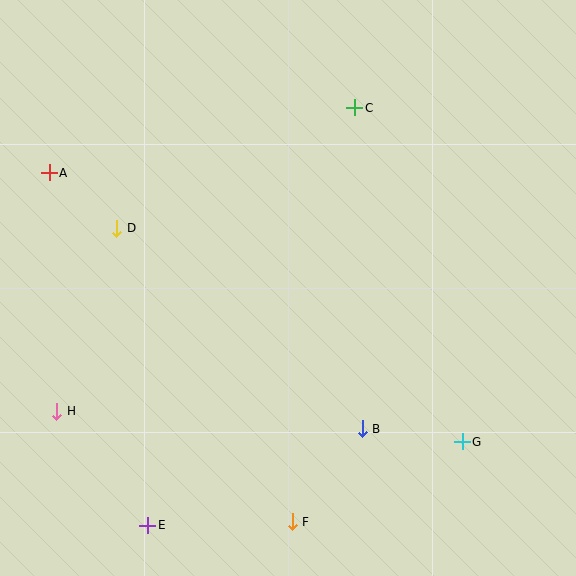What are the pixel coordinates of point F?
Point F is at (292, 522).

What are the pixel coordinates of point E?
Point E is at (148, 525).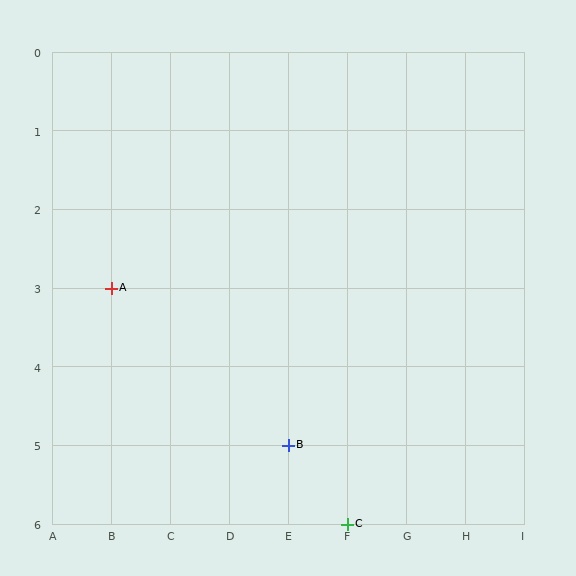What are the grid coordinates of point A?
Point A is at grid coordinates (B, 3).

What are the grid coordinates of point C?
Point C is at grid coordinates (F, 6).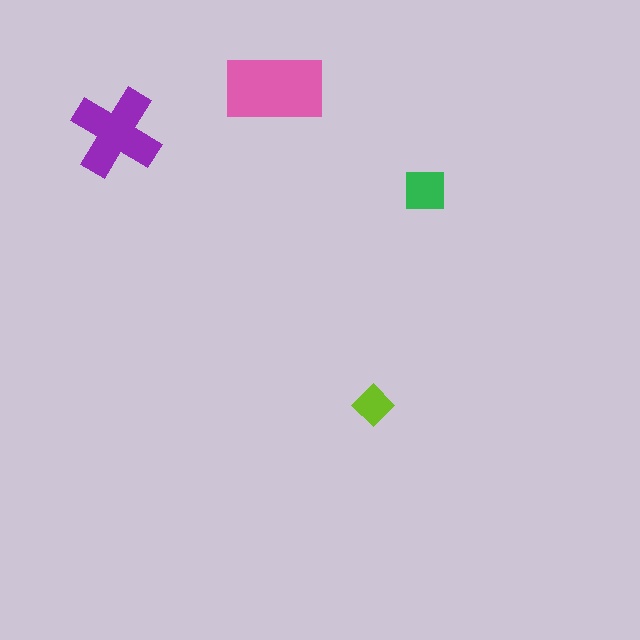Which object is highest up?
The pink rectangle is topmost.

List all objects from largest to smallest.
The pink rectangle, the purple cross, the green square, the lime diamond.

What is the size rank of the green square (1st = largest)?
3rd.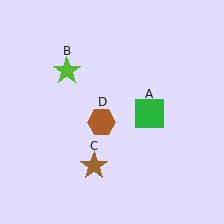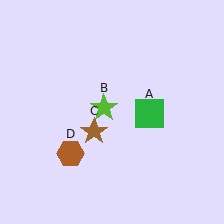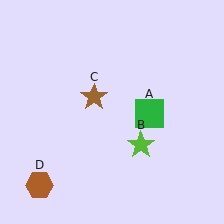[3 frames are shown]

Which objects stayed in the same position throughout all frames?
Green square (object A) remained stationary.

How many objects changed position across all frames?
3 objects changed position: lime star (object B), brown star (object C), brown hexagon (object D).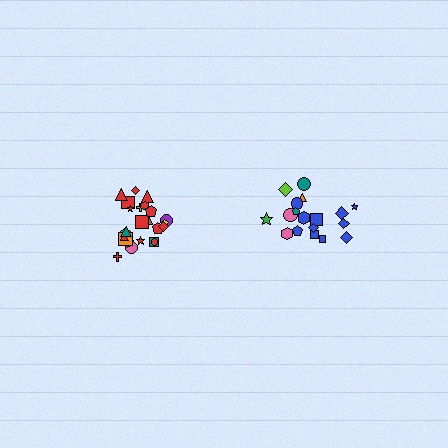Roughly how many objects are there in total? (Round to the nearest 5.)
Roughly 45 objects in total.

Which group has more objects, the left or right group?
The left group.